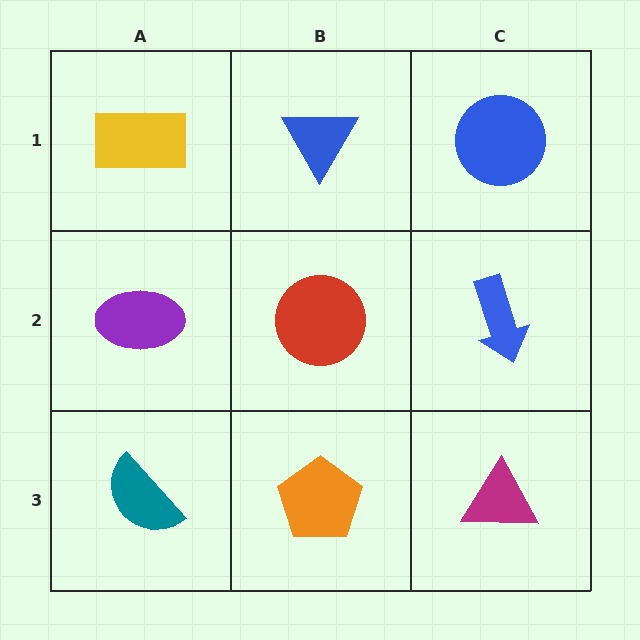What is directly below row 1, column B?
A red circle.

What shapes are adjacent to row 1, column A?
A purple ellipse (row 2, column A), a blue triangle (row 1, column B).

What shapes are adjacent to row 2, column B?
A blue triangle (row 1, column B), an orange pentagon (row 3, column B), a purple ellipse (row 2, column A), a blue arrow (row 2, column C).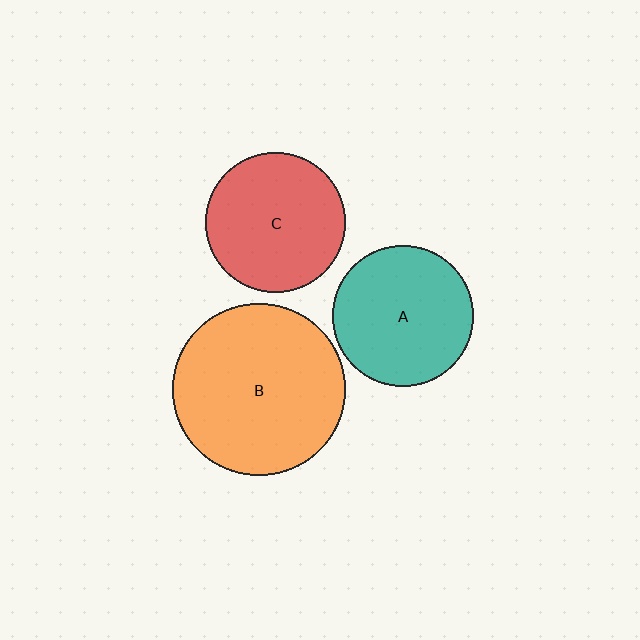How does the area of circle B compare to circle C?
Approximately 1.5 times.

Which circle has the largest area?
Circle B (orange).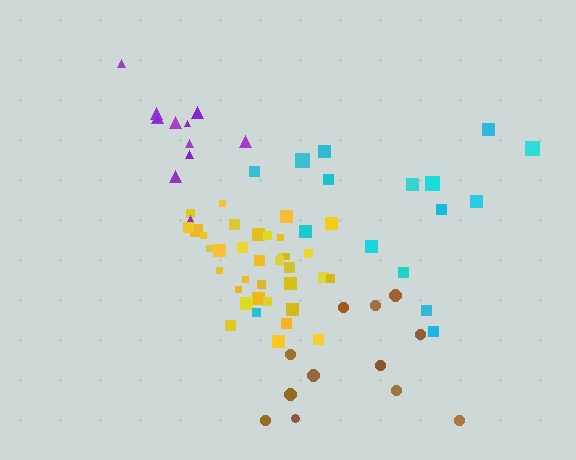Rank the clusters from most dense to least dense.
yellow, purple, cyan, brown.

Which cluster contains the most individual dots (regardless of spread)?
Yellow (35).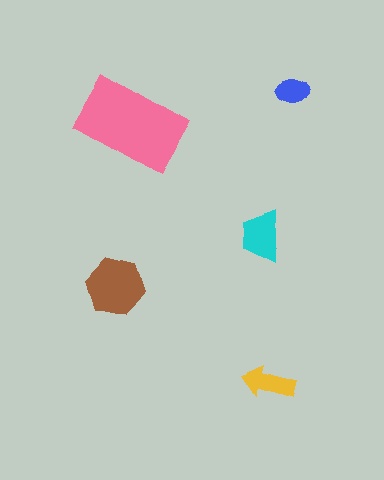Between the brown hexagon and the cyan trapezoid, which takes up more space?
The brown hexagon.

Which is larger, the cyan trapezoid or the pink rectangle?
The pink rectangle.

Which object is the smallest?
The blue ellipse.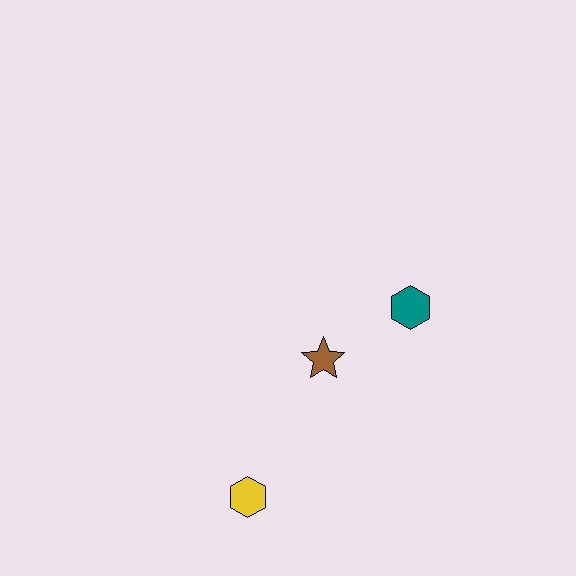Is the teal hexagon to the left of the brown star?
No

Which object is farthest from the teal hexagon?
The yellow hexagon is farthest from the teal hexagon.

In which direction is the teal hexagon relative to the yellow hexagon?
The teal hexagon is above the yellow hexagon.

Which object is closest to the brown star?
The teal hexagon is closest to the brown star.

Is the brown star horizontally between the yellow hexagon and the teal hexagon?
Yes